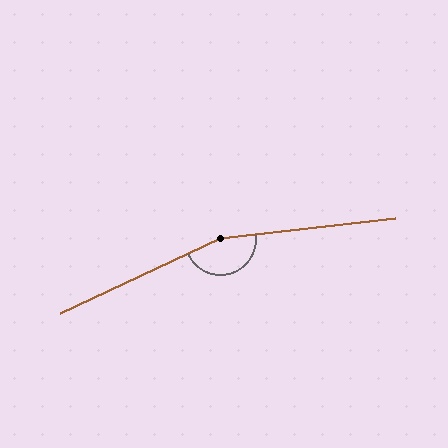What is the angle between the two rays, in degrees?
Approximately 162 degrees.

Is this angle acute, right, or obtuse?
It is obtuse.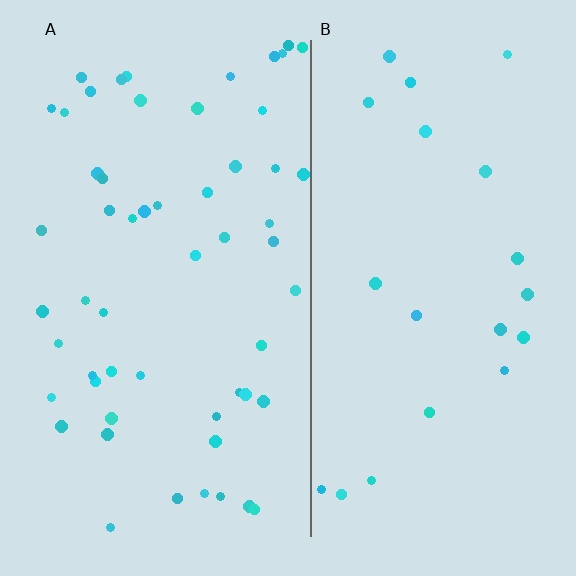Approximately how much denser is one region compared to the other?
Approximately 2.6× — region A over region B.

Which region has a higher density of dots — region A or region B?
A (the left).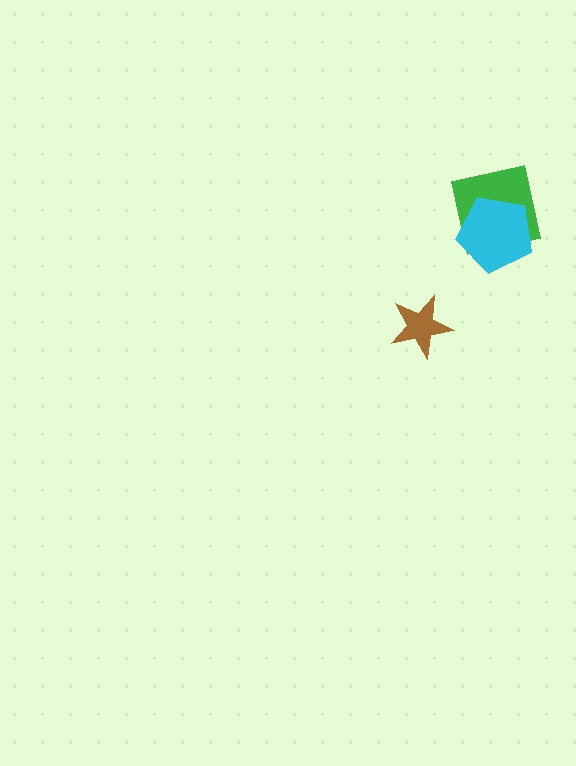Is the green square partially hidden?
Yes, it is partially covered by another shape.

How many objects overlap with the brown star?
0 objects overlap with the brown star.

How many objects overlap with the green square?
1 object overlaps with the green square.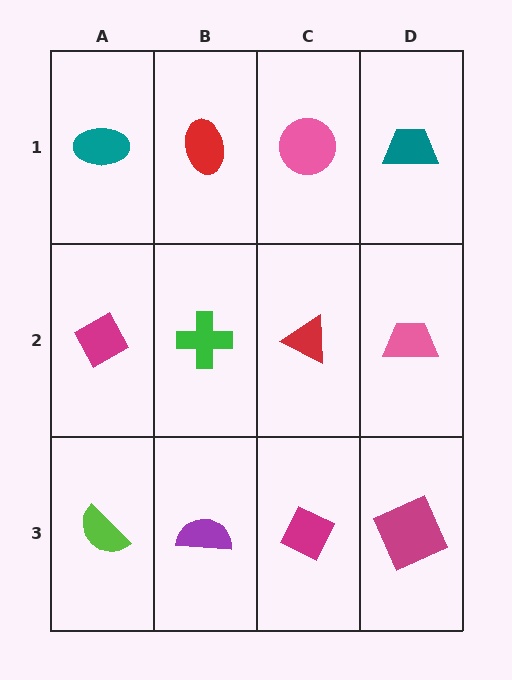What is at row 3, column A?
A lime semicircle.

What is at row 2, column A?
A magenta diamond.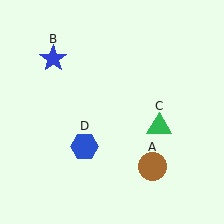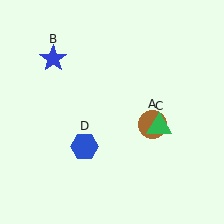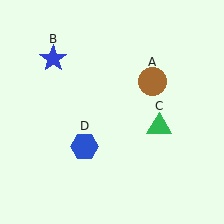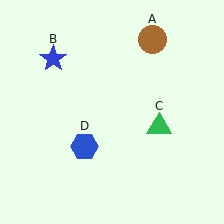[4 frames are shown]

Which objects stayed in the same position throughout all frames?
Blue star (object B) and green triangle (object C) and blue hexagon (object D) remained stationary.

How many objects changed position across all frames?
1 object changed position: brown circle (object A).